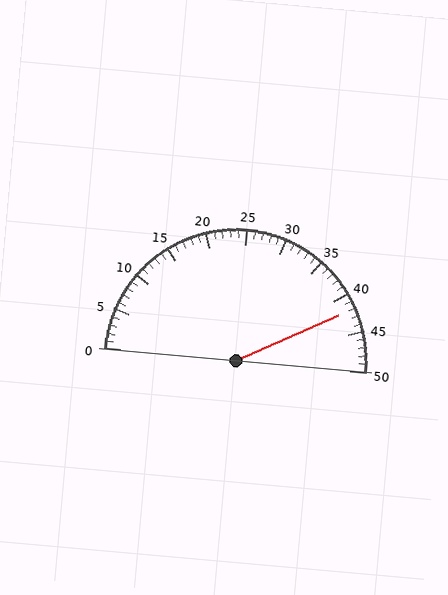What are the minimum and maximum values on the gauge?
The gauge ranges from 0 to 50.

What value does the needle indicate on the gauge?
The needle indicates approximately 42.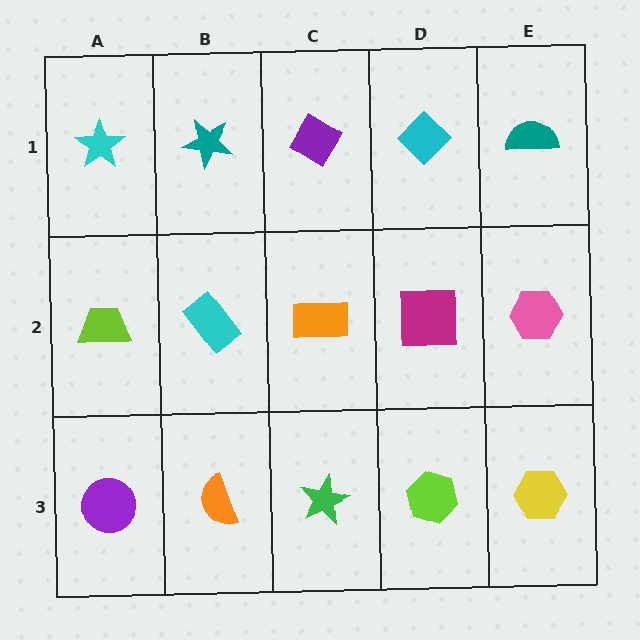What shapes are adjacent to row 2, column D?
A cyan diamond (row 1, column D), a lime hexagon (row 3, column D), an orange rectangle (row 2, column C), a pink hexagon (row 2, column E).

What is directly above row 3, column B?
A cyan rectangle.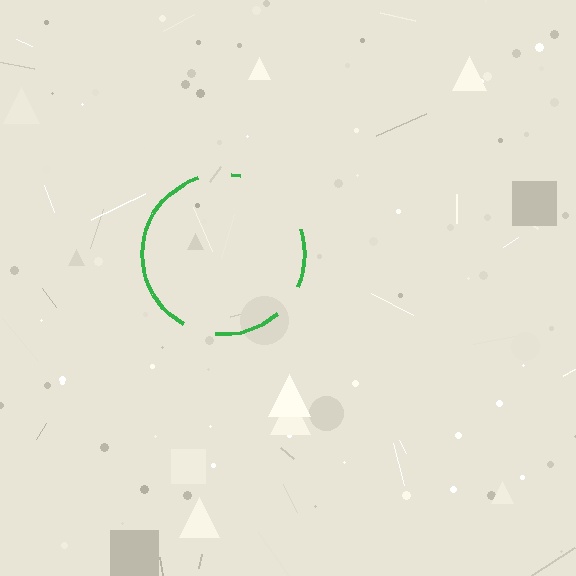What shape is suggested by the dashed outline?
The dashed outline suggests a circle.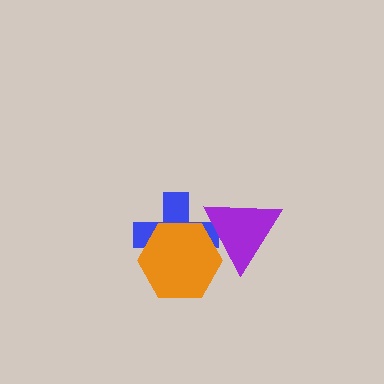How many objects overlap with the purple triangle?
2 objects overlap with the purple triangle.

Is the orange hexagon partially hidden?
Yes, it is partially covered by another shape.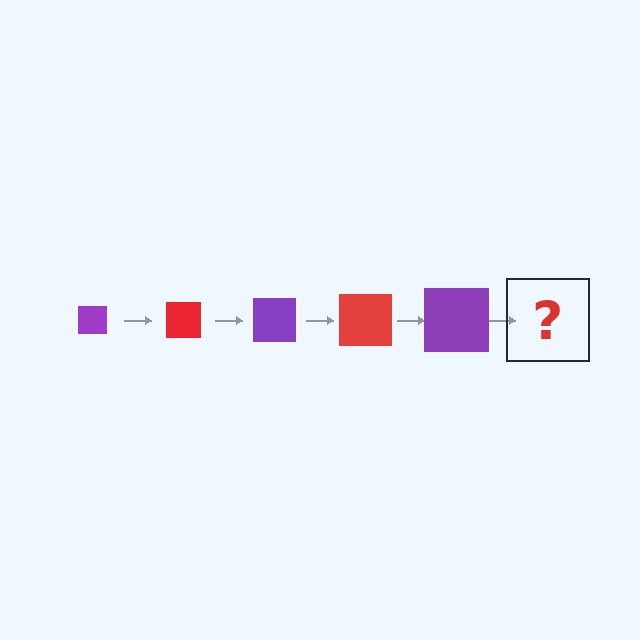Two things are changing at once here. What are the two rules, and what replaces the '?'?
The two rules are that the square grows larger each step and the color cycles through purple and red. The '?' should be a red square, larger than the previous one.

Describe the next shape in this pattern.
It should be a red square, larger than the previous one.